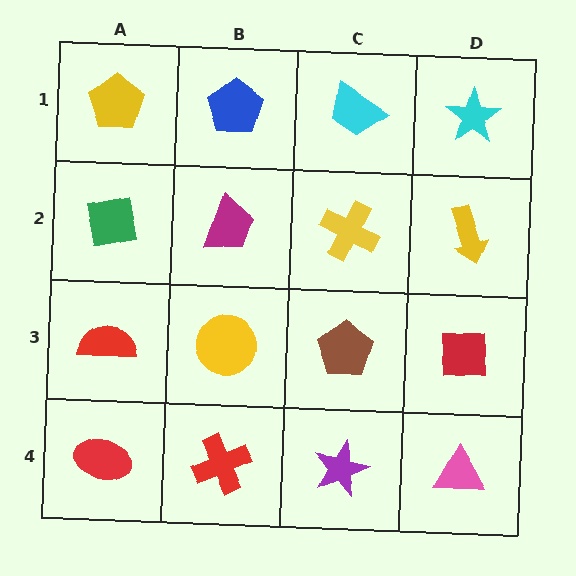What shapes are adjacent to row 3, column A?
A green square (row 2, column A), a red ellipse (row 4, column A), a yellow circle (row 3, column B).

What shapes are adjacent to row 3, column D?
A yellow arrow (row 2, column D), a pink triangle (row 4, column D), a brown pentagon (row 3, column C).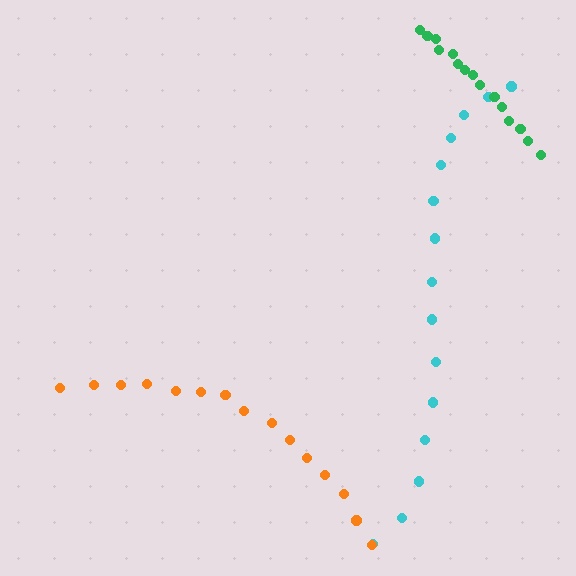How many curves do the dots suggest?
There are 3 distinct paths.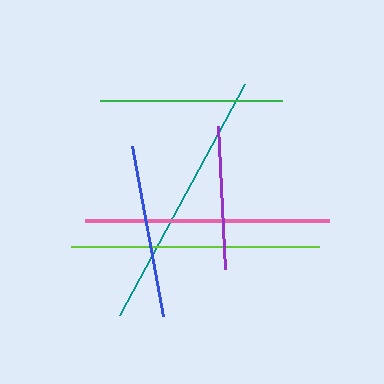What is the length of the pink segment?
The pink segment is approximately 244 pixels long.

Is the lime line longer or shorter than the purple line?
The lime line is longer than the purple line.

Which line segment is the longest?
The teal line is the longest at approximately 262 pixels.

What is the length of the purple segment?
The purple segment is approximately 143 pixels long.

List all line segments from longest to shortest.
From longest to shortest: teal, lime, pink, green, blue, purple.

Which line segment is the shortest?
The purple line is the shortest at approximately 143 pixels.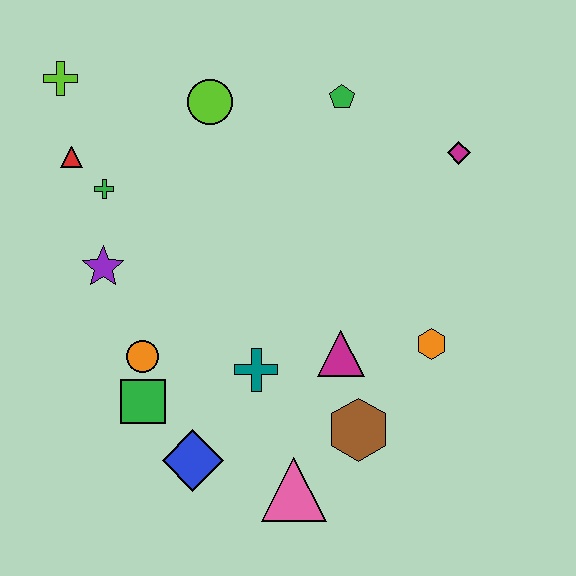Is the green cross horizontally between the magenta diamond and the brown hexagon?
No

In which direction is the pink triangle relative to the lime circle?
The pink triangle is below the lime circle.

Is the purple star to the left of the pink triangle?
Yes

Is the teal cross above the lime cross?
No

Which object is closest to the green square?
The orange circle is closest to the green square.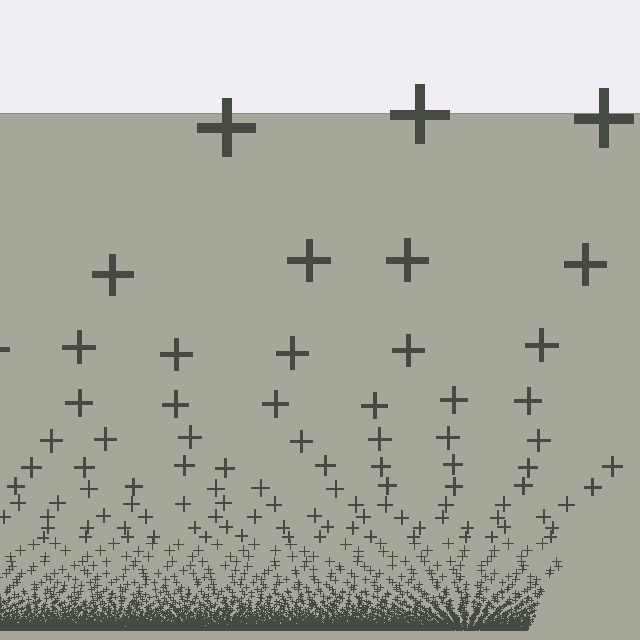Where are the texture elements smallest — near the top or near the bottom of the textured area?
Near the bottom.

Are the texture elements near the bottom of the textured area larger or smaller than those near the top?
Smaller. The gradient is inverted — elements near the bottom are smaller and denser.